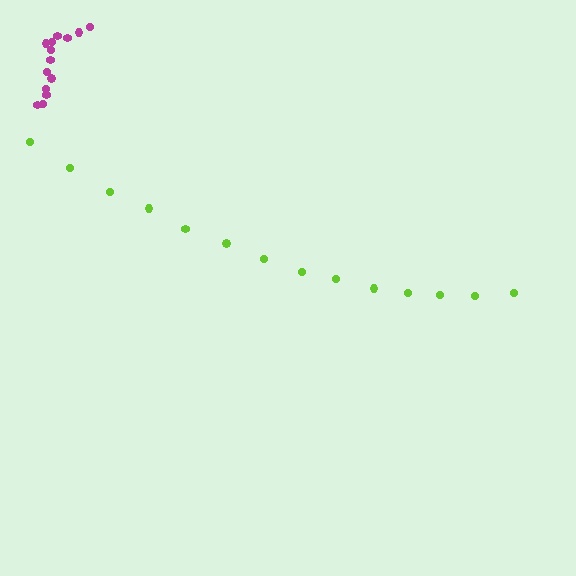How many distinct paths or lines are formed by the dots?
There are 2 distinct paths.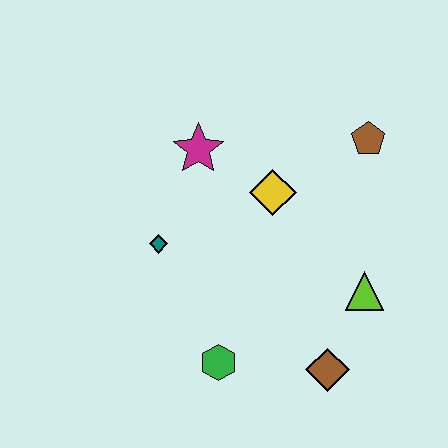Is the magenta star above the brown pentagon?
No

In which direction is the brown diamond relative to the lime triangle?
The brown diamond is below the lime triangle.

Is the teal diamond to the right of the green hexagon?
No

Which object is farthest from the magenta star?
The brown diamond is farthest from the magenta star.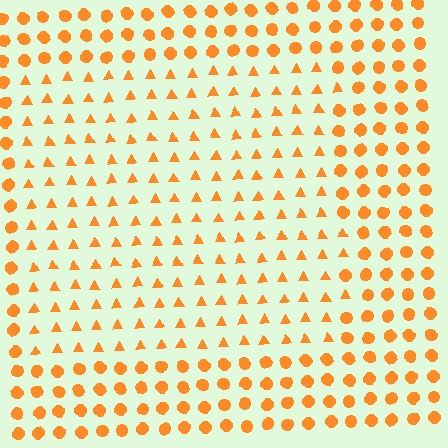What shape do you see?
I see a rectangle.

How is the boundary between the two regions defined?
The boundary is defined by a change in element shape: triangles inside vs. circles outside. All elements share the same color and spacing.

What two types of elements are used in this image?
The image uses triangles inside the rectangle region and circles outside it.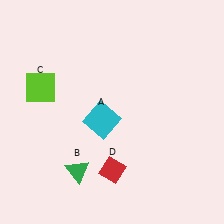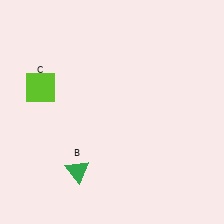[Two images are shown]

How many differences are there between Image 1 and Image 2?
There are 2 differences between the two images.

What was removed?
The red diamond (D), the cyan square (A) were removed in Image 2.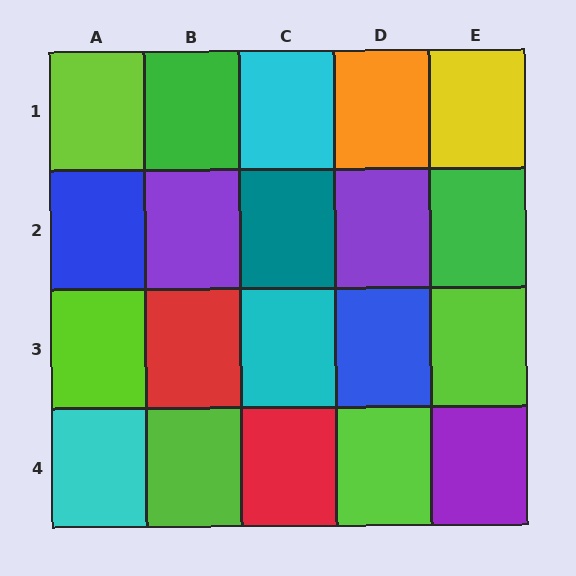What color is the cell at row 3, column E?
Lime.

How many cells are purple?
3 cells are purple.